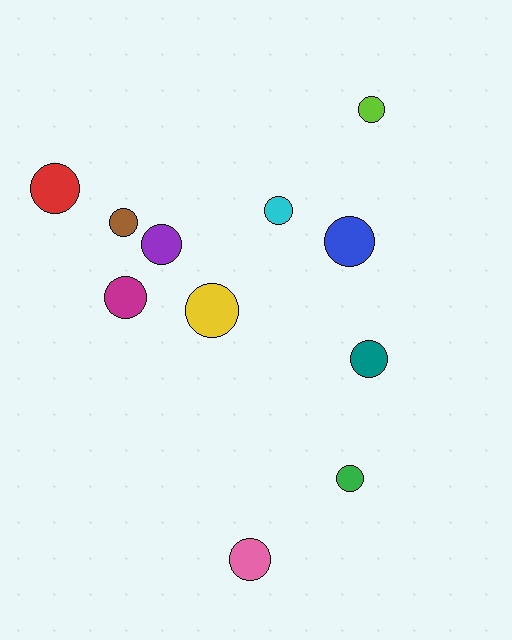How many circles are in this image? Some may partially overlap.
There are 11 circles.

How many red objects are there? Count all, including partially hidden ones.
There is 1 red object.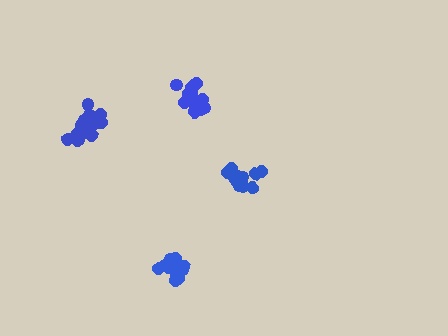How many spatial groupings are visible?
There are 4 spatial groupings.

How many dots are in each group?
Group 1: 16 dots, Group 2: 15 dots, Group 3: 13 dots, Group 4: 15 dots (59 total).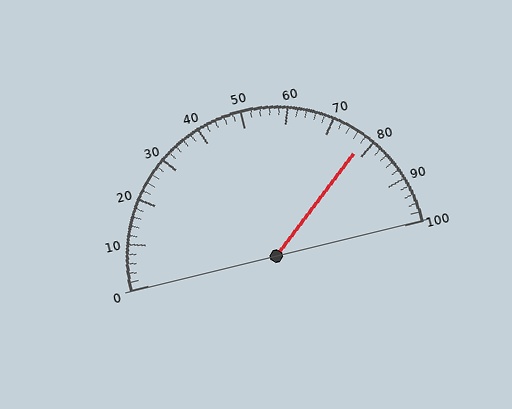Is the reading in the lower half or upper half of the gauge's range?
The reading is in the upper half of the range (0 to 100).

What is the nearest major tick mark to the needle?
The nearest major tick mark is 80.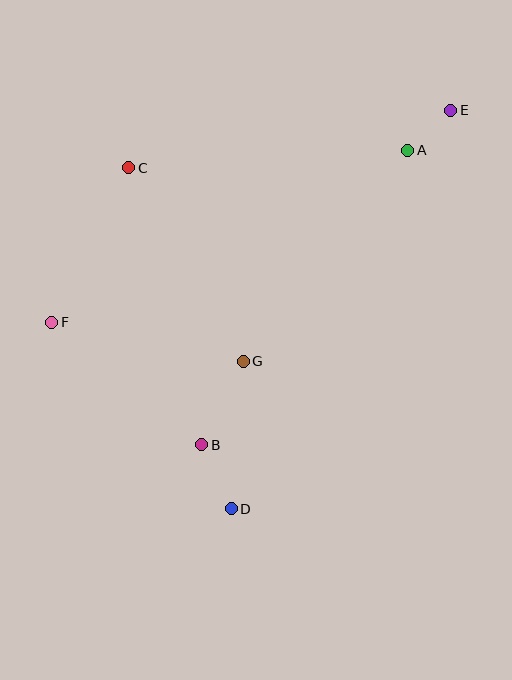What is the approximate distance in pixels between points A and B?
The distance between A and B is approximately 359 pixels.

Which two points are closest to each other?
Points A and E are closest to each other.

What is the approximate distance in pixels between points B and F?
The distance between B and F is approximately 194 pixels.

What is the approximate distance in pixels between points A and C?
The distance between A and C is approximately 280 pixels.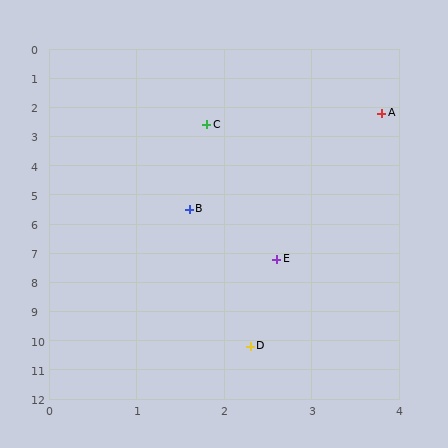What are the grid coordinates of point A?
Point A is at approximately (3.8, 2.2).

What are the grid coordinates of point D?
Point D is at approximately (2.3, 10.2).